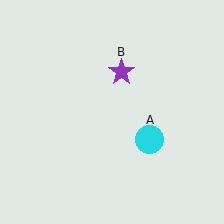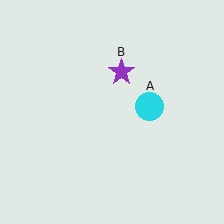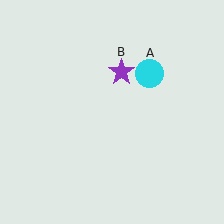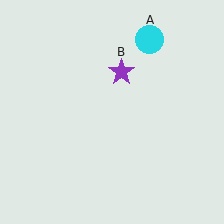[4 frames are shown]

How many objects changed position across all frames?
1 object changed position: cyan circle (object A).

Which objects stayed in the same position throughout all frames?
Purple star (object B) remained stationary.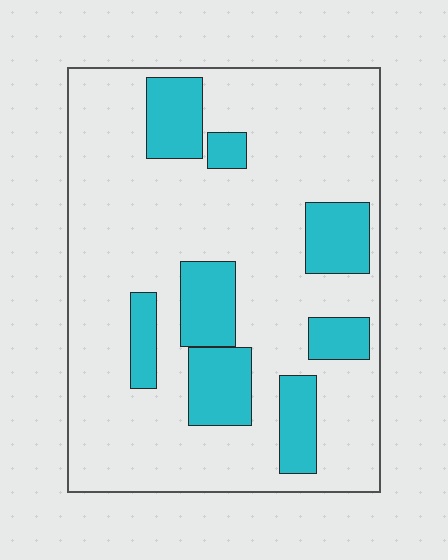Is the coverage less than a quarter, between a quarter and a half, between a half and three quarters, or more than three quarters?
Less than a quarter.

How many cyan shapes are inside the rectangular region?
8.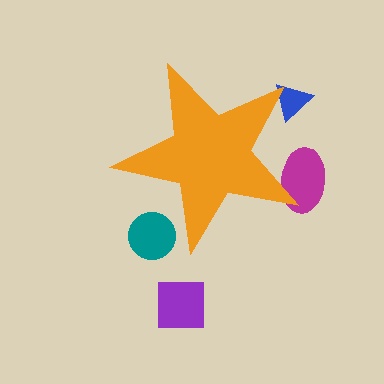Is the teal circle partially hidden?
Yes, the teal circle is partially hidden behind the orange star.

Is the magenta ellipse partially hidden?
Yes, the magenta ellipse is partially hidden behind the orange star.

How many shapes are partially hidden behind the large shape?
3 shapes are partially hidden.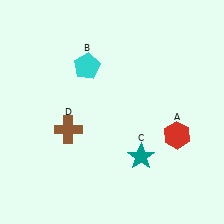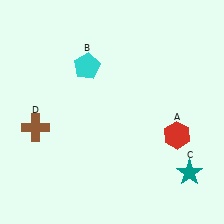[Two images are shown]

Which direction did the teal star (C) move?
The teal star (C) moved right.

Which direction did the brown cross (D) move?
The brown cross (D) moved left.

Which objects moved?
The objects that moved are: the teal star (C), the brown cross (D).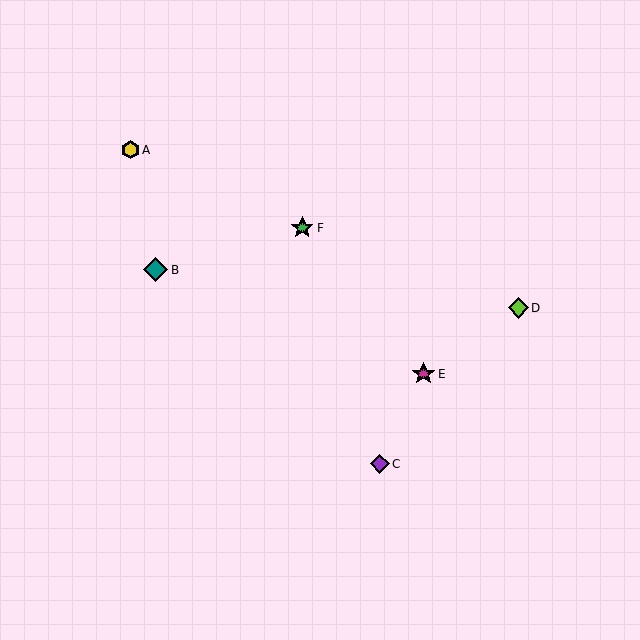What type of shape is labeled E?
Shape E is a magenta star.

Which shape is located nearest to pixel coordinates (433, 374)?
The magenta star (labeled E) at (423, 374) is nearest to that location.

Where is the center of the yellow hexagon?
The center of the yellow hexagon is at (130, 150).